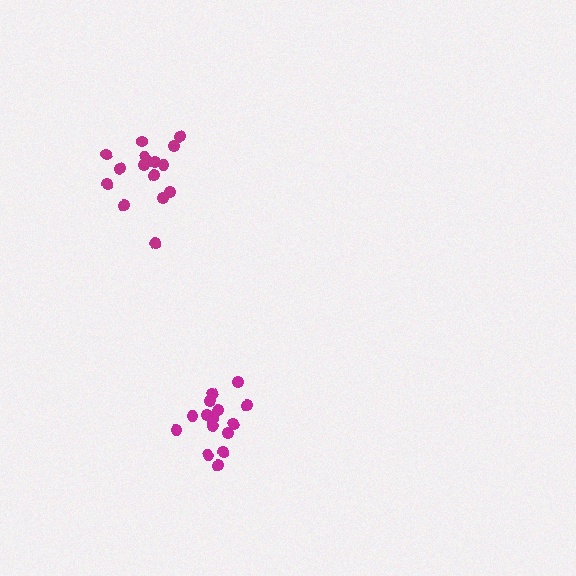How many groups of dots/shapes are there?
There are 2 groups.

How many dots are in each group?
Group 1: 15 dots, Group 2: 15 dots (30 total).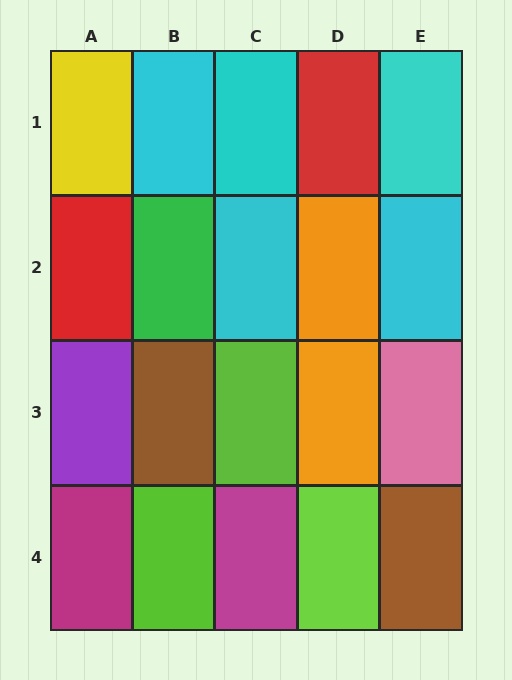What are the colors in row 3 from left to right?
Purple, brown, lime, orange, pink.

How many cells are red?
2 cells are red.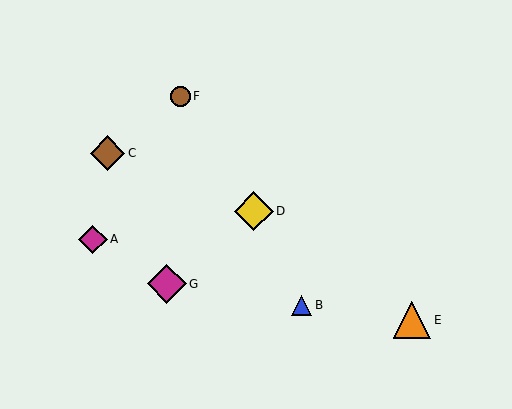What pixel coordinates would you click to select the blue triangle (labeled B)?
Click at (301, 305) to select the blue triangle B.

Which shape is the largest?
The magenta diamond (labeled G) is the largest.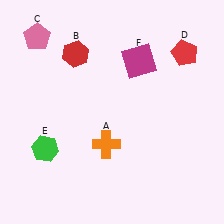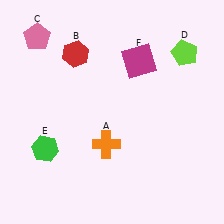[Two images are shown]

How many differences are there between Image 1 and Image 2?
There is 1 difference between the two images.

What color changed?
The pentagon (D) changed from red in Image 1 to lime in Image 2.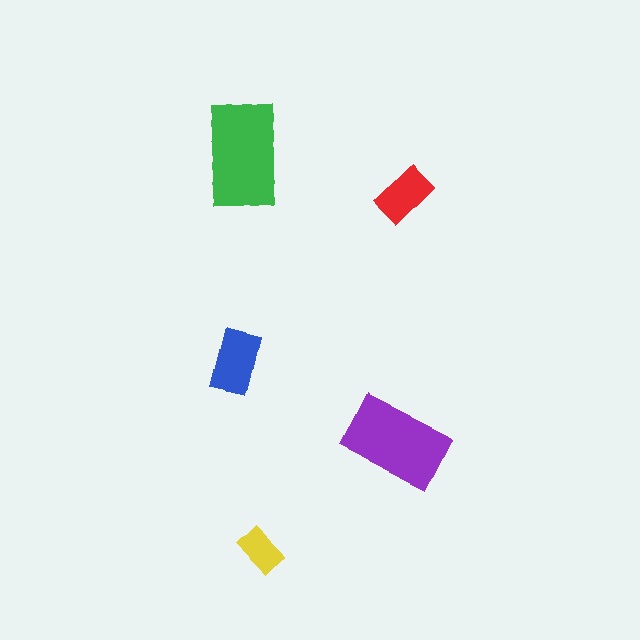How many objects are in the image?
There are 5 objects in the image.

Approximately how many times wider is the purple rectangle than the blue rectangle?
About 1.5 times wider.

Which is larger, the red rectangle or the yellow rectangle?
The red one.